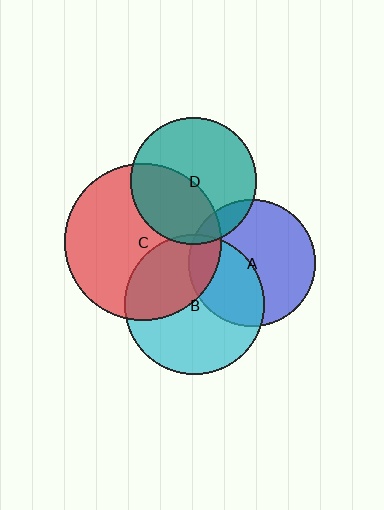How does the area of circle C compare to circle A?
Approximately 1.5 times.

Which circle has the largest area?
Circle C (red).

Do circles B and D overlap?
Yes.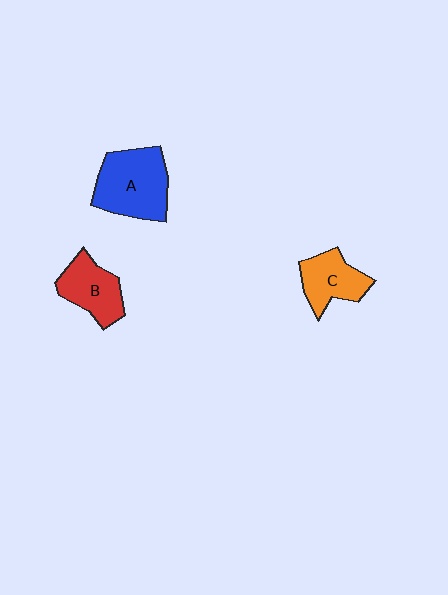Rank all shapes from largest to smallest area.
From largest to smallest: A (blue), B (red), C (orange).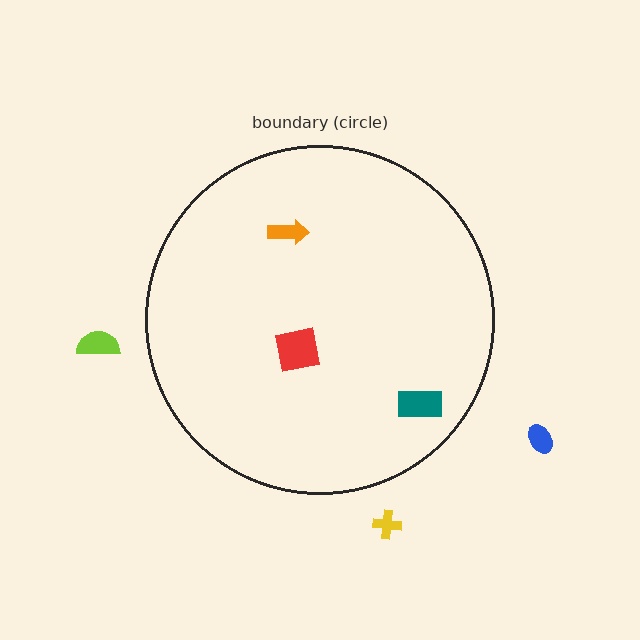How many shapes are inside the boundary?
3 inside, 3 outside.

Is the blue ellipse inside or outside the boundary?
Outside.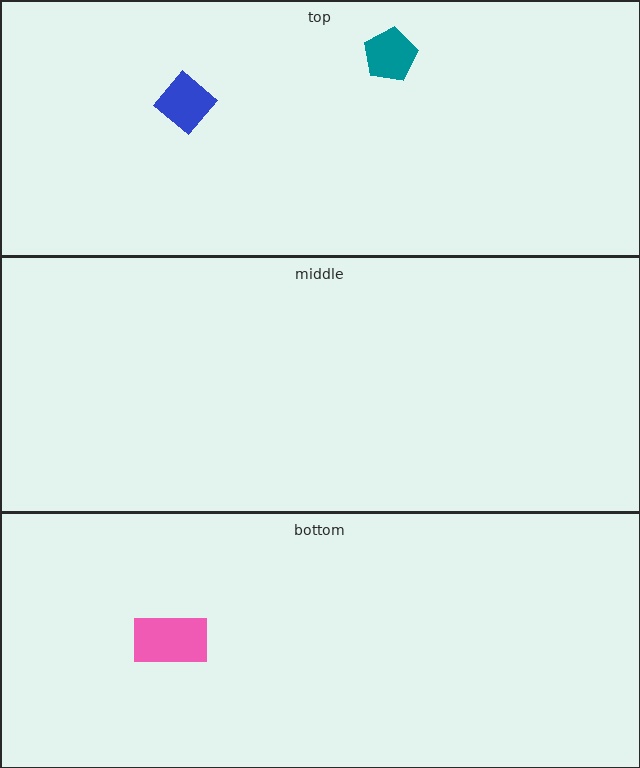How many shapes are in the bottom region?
1.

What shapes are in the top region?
The teal pentagon, the blue diamond.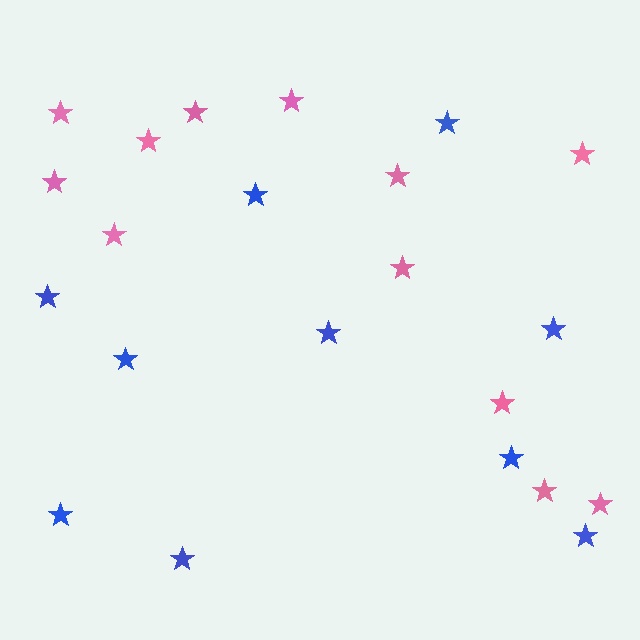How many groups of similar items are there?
There are 2 groups: one group of blue stars (10) and one group of pink stars (12).